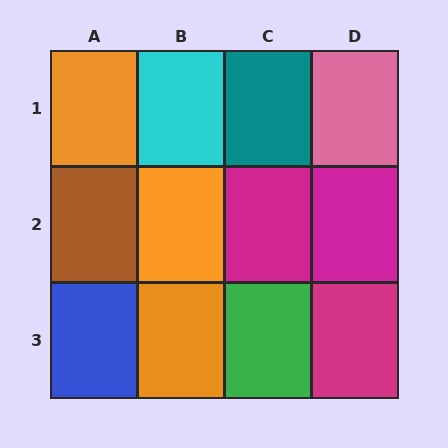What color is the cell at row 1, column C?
Teal.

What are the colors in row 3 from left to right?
Blue, orange, green, magenta.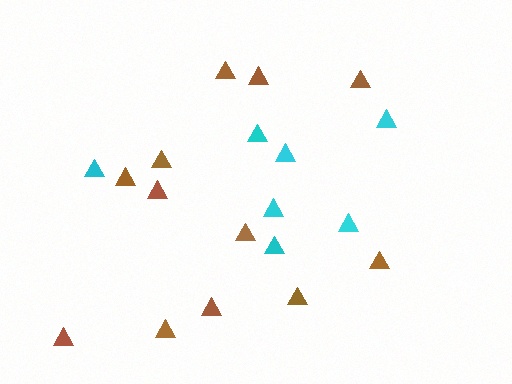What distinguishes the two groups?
There are 2 groups: one group of brown triangles (12) and one group of cyan triangles (7).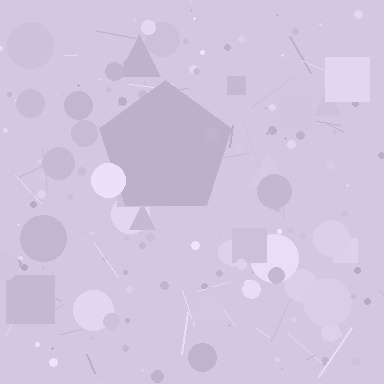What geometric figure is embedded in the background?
A pentagon is embedded in the background.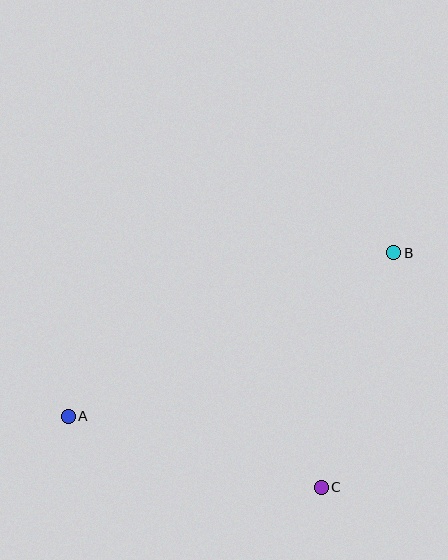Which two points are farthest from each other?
Points A and B are farthest from each other.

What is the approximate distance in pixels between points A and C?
The distance between A and C is approximately 263 pixels.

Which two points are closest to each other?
Points B and C are closest to each other.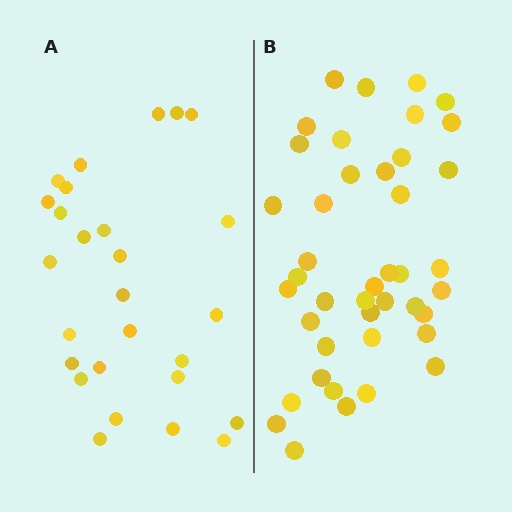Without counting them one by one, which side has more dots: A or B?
Region B (the right region) has more dots.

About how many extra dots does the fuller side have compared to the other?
Region B has approximately 15 more dots than region A.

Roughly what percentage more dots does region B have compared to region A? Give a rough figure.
About 55% more.